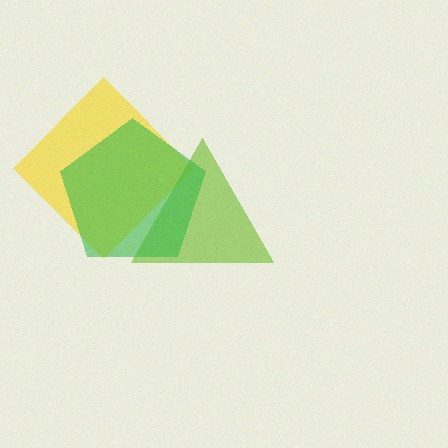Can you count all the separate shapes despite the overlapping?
Yes, there are 3 separate shapes.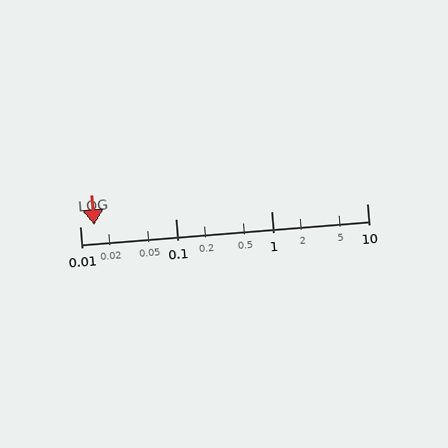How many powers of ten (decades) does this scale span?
The scale spans 3 decades, from 0.01 to 10.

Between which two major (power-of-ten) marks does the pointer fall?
The pointer is between 0.01 and 0.1.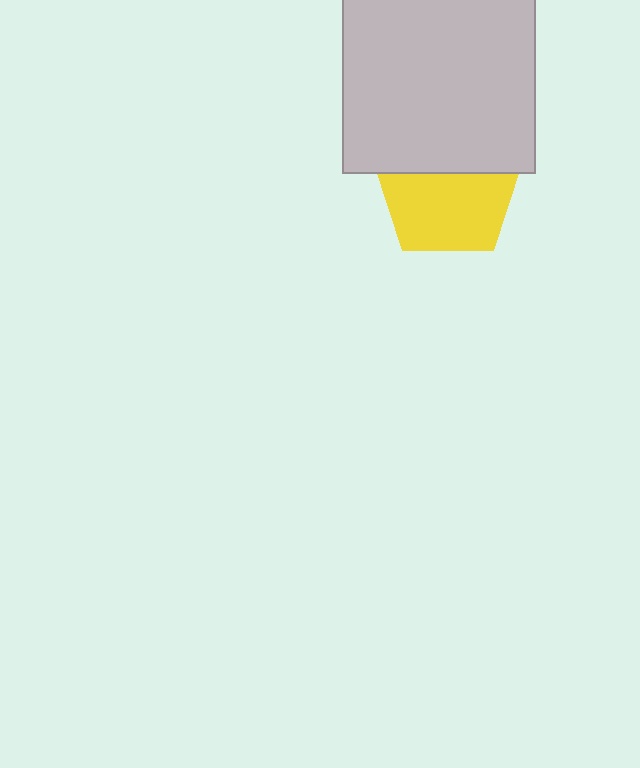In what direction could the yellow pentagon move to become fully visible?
The yellow pentagon could move down. That would shift it out from behind the light gray rectangle entirely.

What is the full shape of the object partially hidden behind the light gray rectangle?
The partially hidden object is a yellow pentagon.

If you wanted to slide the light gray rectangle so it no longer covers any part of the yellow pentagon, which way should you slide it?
Slide it up — that is the most direct way to separate the two shapes.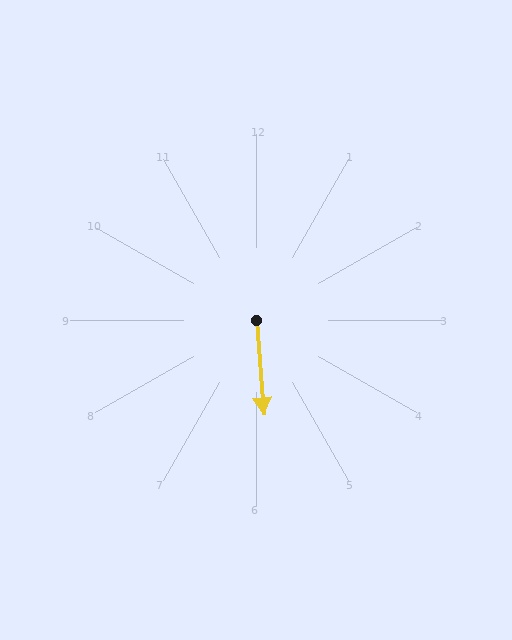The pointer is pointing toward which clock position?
Roughly 6 o'clock.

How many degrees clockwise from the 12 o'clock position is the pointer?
Approximately 176 degrees.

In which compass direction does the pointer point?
South.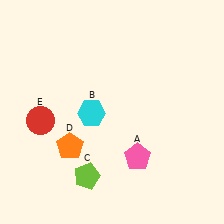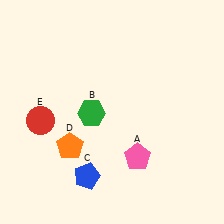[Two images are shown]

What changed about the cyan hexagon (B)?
In Image 1, B is cyan. In Image 2, it changed to green.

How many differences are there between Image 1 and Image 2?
There are 2 differences between the two images.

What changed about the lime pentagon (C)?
In Image 1, C is lime. In Image 2, it changed to blue.